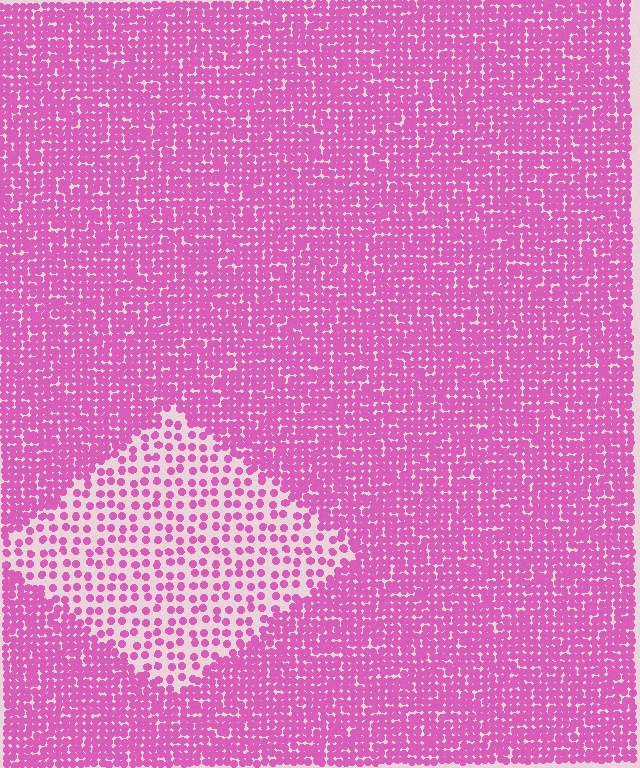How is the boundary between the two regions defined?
The boundary is defined by a change in element density (approximately 2.5x ratio). All elements are the same color, size, and shape.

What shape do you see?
I see a diamond.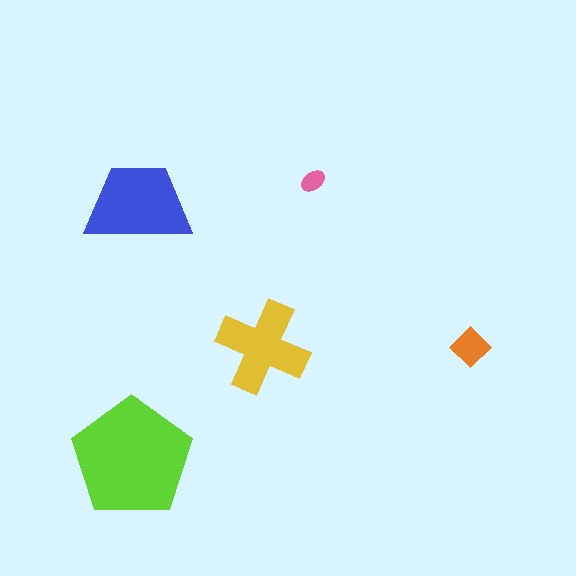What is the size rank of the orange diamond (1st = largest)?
4th.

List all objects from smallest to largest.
The pink ellipse, the orange diamond, the yellow cross, the blue trapezoid, the lime pentagon.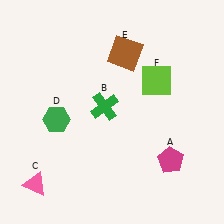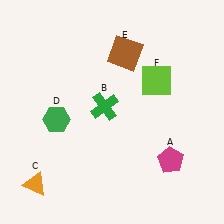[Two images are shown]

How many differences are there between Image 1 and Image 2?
There is 1 difference between the two images.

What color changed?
The triangle (C) changed from pink in Image 1 to orange in Image 2.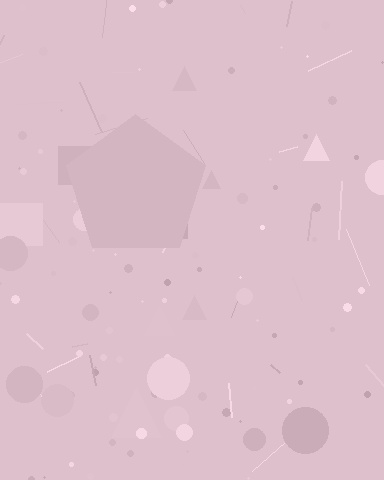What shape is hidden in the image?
A pentagon is hidden in the image.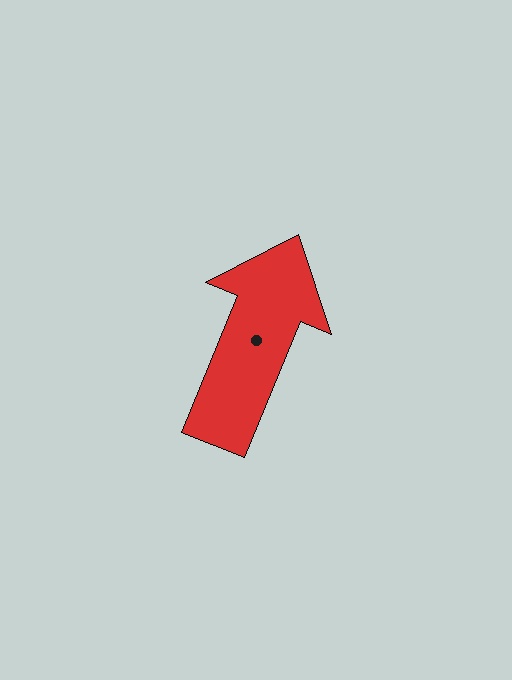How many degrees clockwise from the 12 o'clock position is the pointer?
Approximately 22 degrees.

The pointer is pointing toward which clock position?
Roughly 1 o'clock.